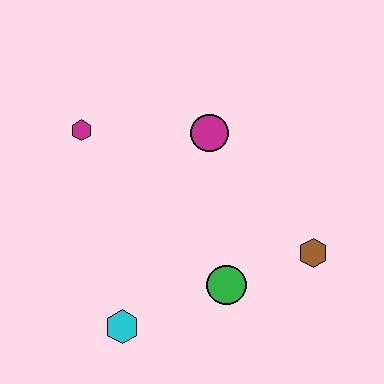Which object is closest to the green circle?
The brown hexagon is closest to the green circle.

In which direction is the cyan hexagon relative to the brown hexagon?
The cyan hexagon is to the left of the brown hexagon.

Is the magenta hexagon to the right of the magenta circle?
No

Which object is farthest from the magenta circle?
The cyan hexagon is farthest from the magenta circle.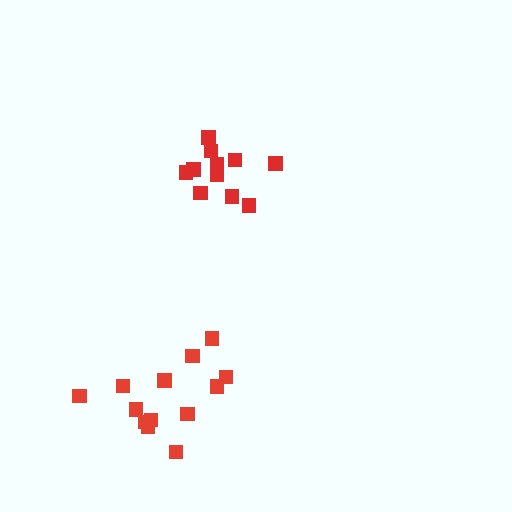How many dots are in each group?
Group 1: 13 dots, Group 2: 11 dots (24 total).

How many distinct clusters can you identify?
There are 2 distinct clusters.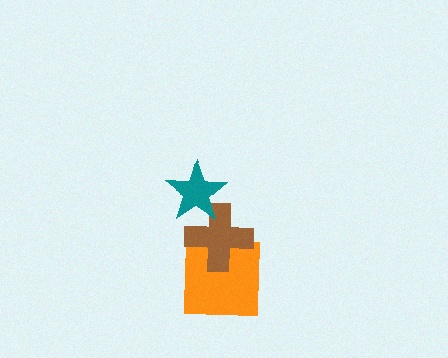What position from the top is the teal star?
The teal star is 1st from the top.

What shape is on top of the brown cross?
The teal star is on top of the brown cross.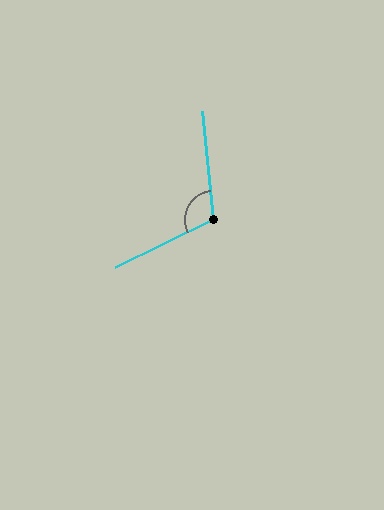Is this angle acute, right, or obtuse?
It is obtuse.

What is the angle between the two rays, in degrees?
Approximately 111 degrees.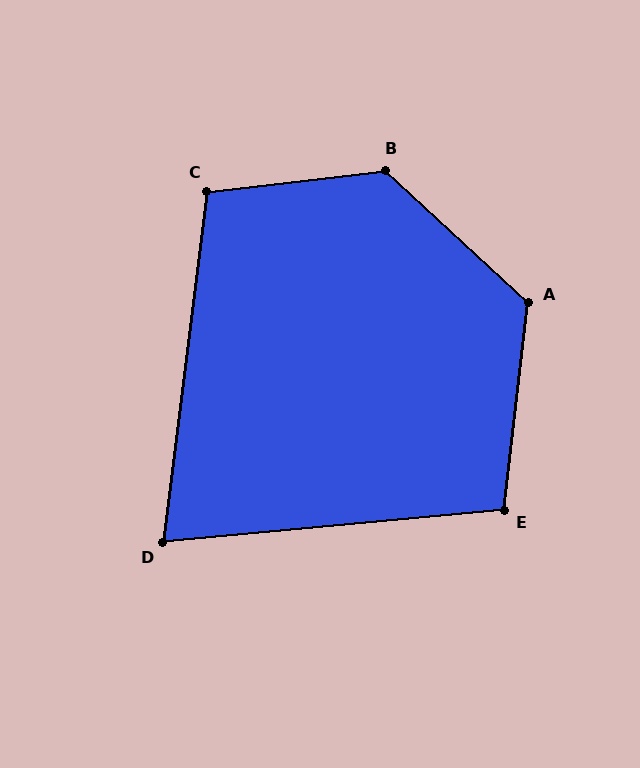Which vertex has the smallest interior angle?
D, at approximately 78 degrees.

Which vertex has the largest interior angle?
B, at approximately 130 degrees.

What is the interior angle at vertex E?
Approximately 102 degrees (obtuse).